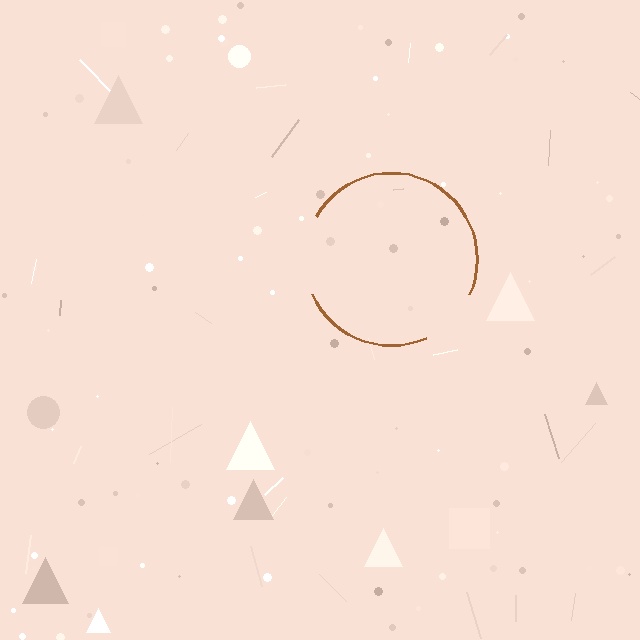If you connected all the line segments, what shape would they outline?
They would outline a circle.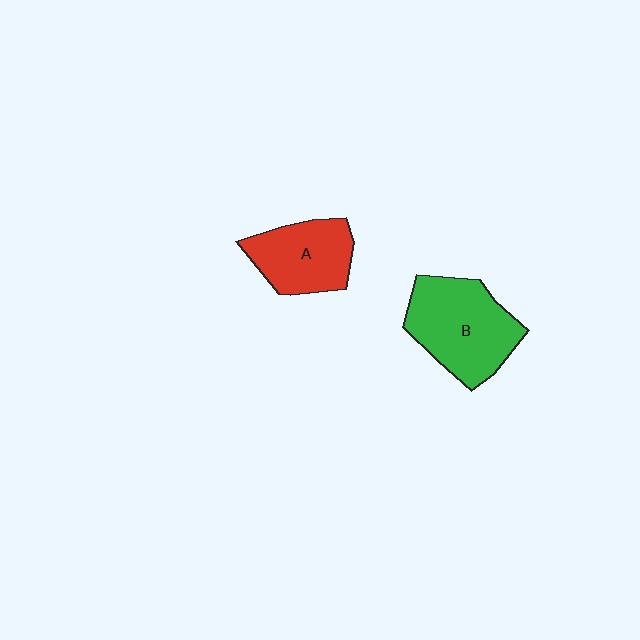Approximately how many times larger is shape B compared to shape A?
Approximately 1.3 times.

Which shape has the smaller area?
Shape A (red).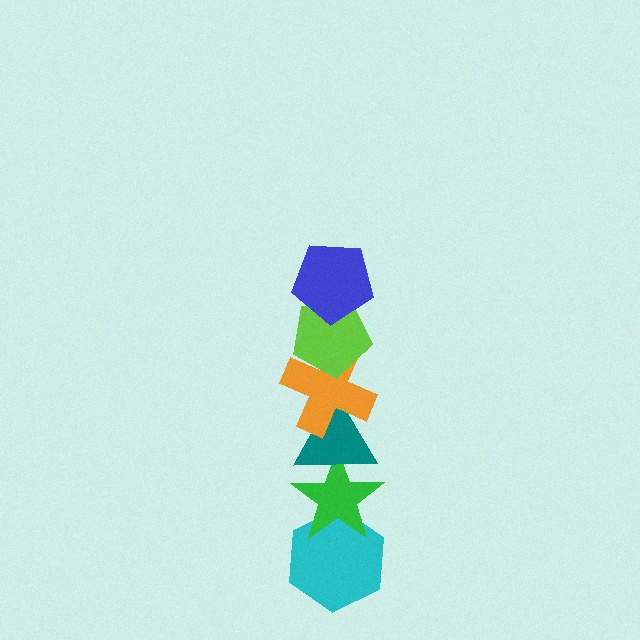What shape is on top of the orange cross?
The lime pentagon is on top of the orange cross.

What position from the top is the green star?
The green star is 5th from the top.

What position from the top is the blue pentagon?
The blue pentagon is 1st from the top.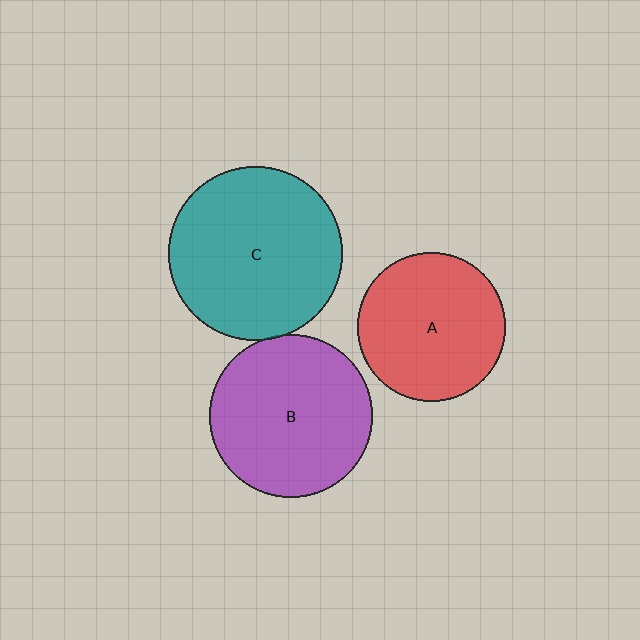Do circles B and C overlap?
Yes.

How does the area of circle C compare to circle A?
Approximately 1.4 times.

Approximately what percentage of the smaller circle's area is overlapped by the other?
Approximately 5%.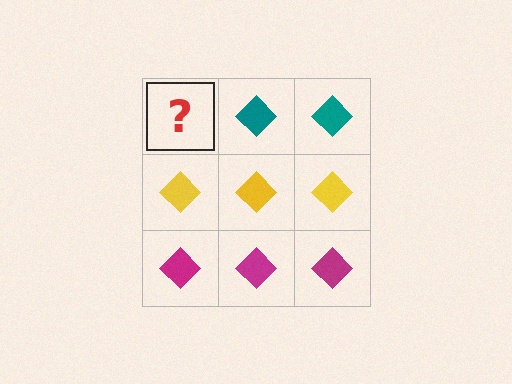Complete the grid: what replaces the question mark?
The question mark should be replaced with a teal diamond.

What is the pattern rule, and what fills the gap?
The rule is that each row has a consistent color. The gap should be filled with a teal diamond.